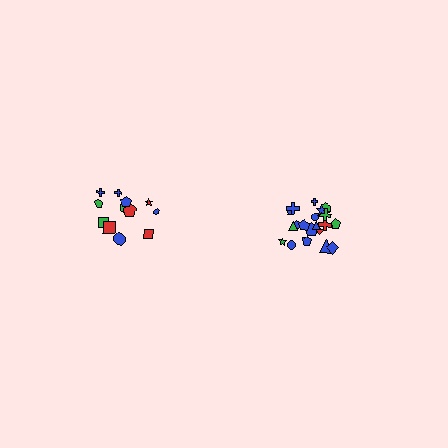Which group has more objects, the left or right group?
The right group.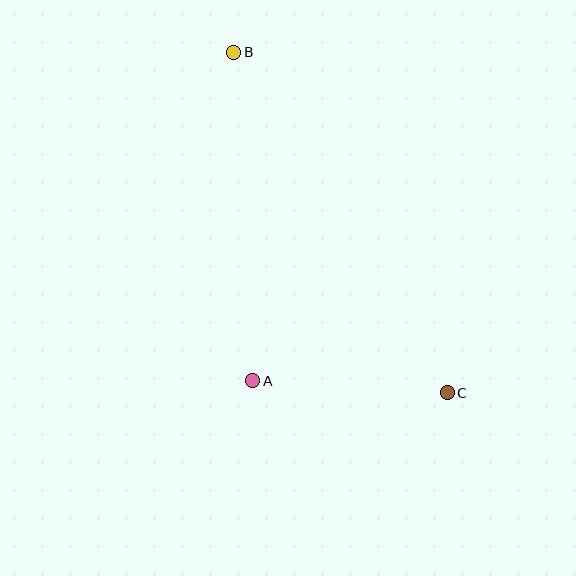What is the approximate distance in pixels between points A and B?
The distance between A and B is approximately 329 pixels.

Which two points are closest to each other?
Points A and C are closest to each other.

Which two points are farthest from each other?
Points B and C are farthest from each other.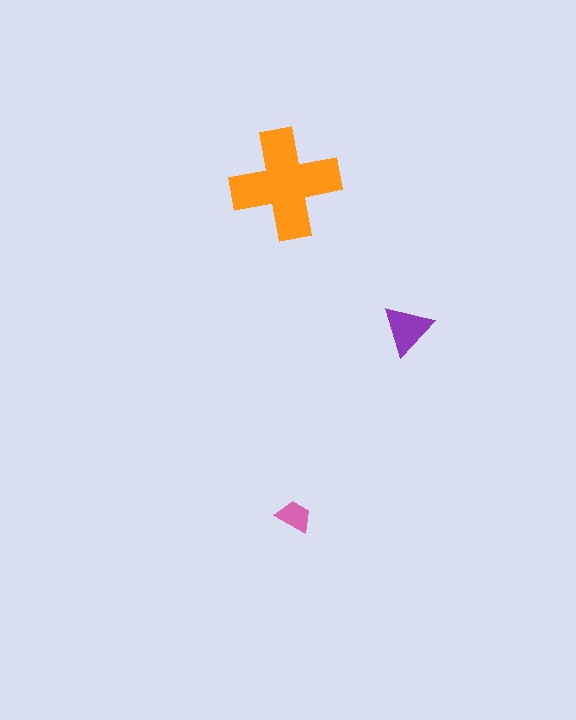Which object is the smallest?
The pink trapezoid.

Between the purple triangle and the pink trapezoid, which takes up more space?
The purple triangle.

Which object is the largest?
The orange cross.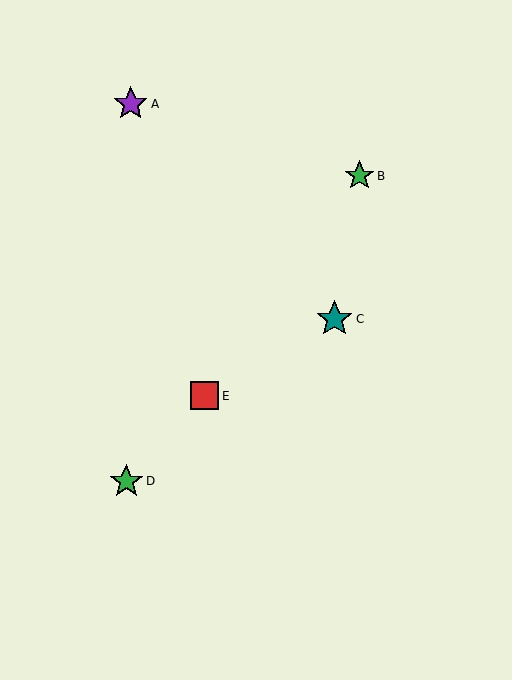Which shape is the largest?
The teal star (labeled C) is the largest.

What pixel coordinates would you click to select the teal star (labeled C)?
Click at (334, 319) to select the teal star C.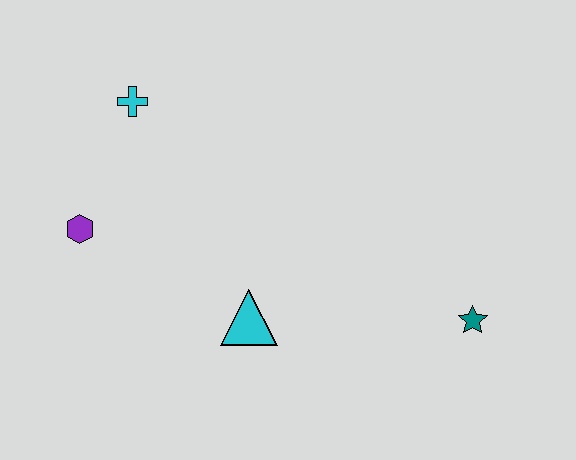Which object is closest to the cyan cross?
The purple hexagon is closest to the cyan cross.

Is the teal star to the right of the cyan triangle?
Yes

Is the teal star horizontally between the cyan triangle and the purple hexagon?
No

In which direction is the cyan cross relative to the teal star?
The cyan cross is to the left of the teal star.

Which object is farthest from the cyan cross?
The teal star is farthest from the cyan cross.